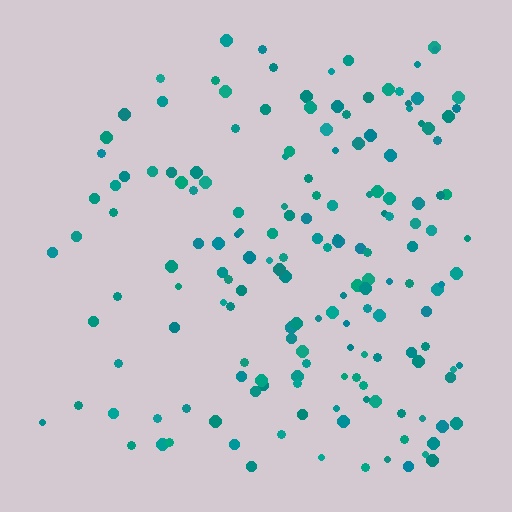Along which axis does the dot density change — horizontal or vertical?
Horizontal.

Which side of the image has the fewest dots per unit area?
The left.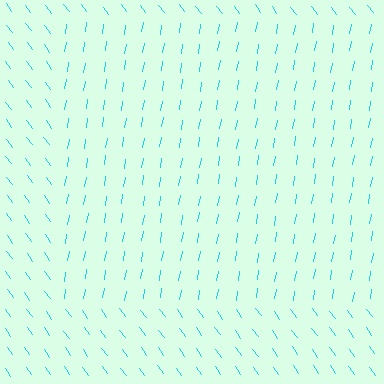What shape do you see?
I see a rectangle.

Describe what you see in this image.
The image is filled with small cyan line segments. A rectangle region in the image has lines oriented differently from the surrounding lines, creating a visible texture boundary.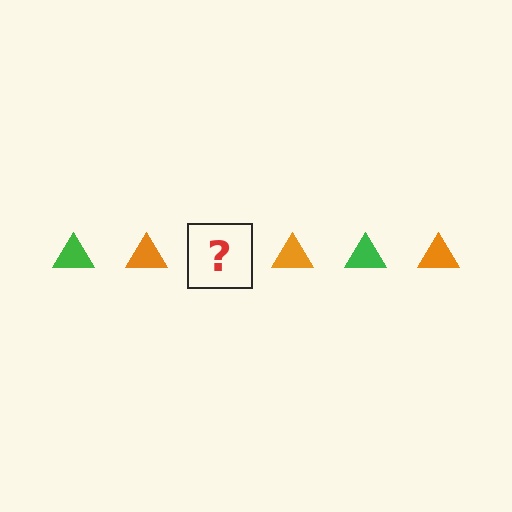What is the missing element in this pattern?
The missing element is a green triangle.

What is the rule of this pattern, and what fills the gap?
The rule is that the pattern cycles through green, orange triangles. The gap should be filled with a green triangle.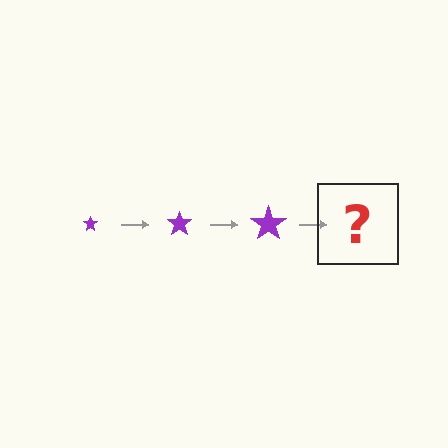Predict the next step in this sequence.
The next step is a purple star, larger than the previous one.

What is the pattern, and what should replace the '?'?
The pattern is that the star gets progressively larger each step. The '?' should be a purple star, larger than the previous one.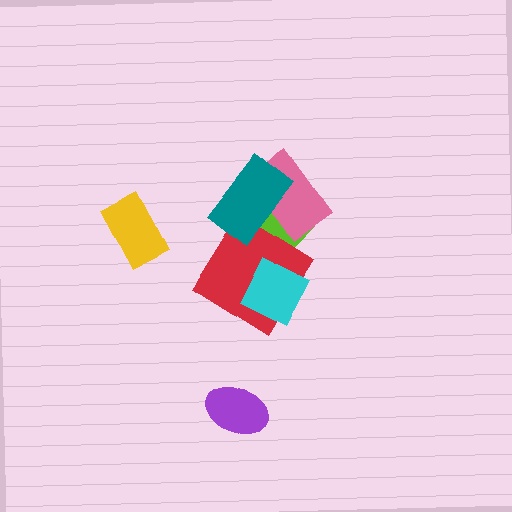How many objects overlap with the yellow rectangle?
0 objects overlap with the yellow rectangle.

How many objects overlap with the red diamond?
3 objects overlap with the red diamond.